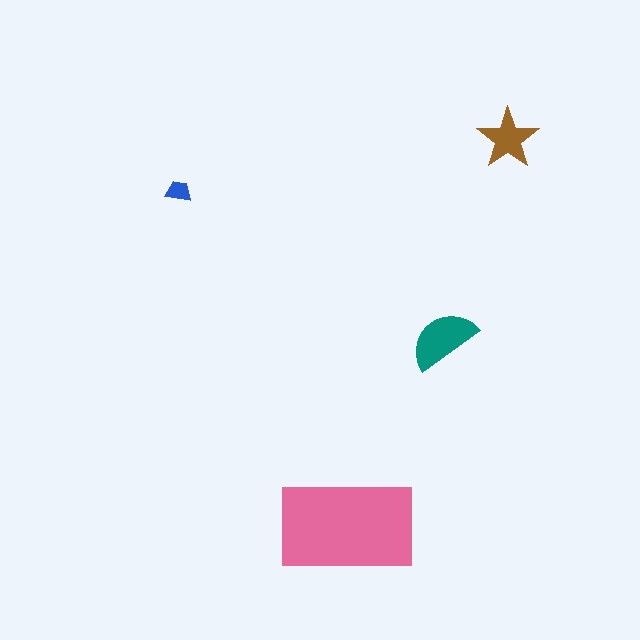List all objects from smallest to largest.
The blue trapezoid, the brown star, the teal semicircle, the pink rectangle.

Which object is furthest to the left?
The blue trapezoid is leftmost.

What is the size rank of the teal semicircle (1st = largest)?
2nd.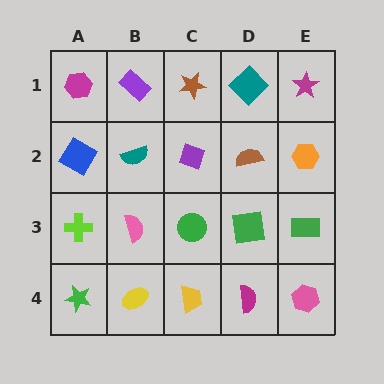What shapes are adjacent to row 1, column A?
A blue diamond (row 2, column A), a purple rectangle (row 1, column B).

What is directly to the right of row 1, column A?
A purple rectangle.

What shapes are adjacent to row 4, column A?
A lime cross (row 3, column A), a yellow ellipse (row 4, column B).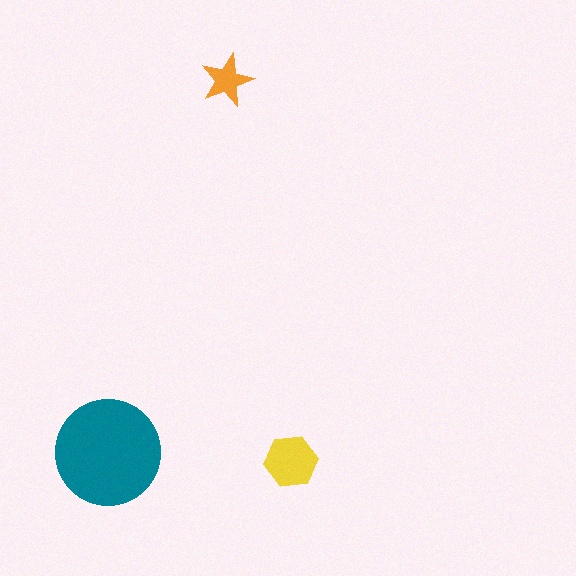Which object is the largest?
The teal circle.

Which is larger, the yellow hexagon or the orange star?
The yellow hexagon.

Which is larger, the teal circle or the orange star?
The teal circle.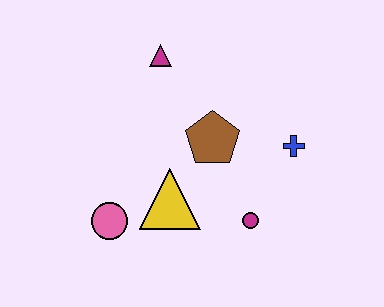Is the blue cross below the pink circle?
No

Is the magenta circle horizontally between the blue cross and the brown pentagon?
Yes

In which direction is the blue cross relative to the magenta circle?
The blue cross is above the magenta circle.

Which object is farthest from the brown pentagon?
The pink circle is farthest from the brown pentagon.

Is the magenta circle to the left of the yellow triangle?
No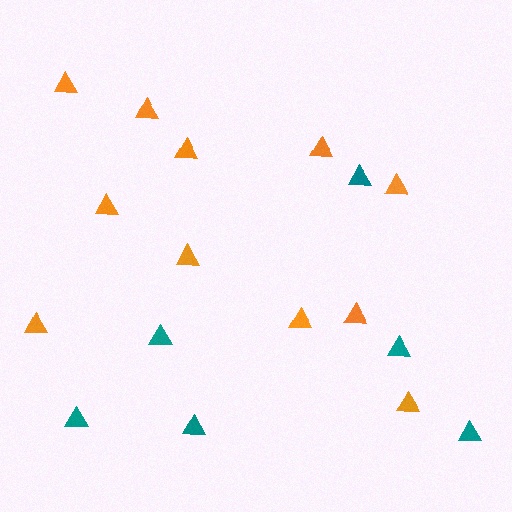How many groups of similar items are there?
There are 2 groups: one group of teal triangles (6) and one group of orange triangles (11).